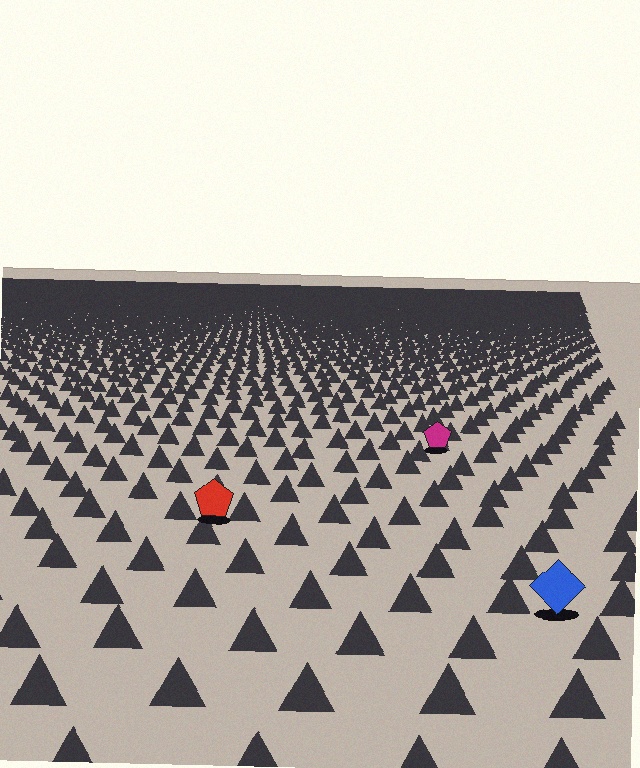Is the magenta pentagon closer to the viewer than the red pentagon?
No. The red pentagon is closer — you can tell from the texture gradient: the ground texture is coarser near it.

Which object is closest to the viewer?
The blue diamond is closest. The texture marks near it are larger and more spread out.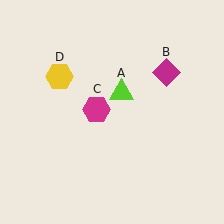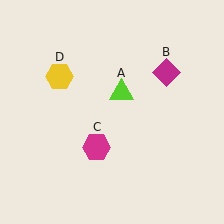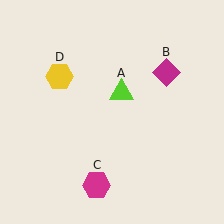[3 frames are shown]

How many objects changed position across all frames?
1 object changed position: magenta hexagon (object C).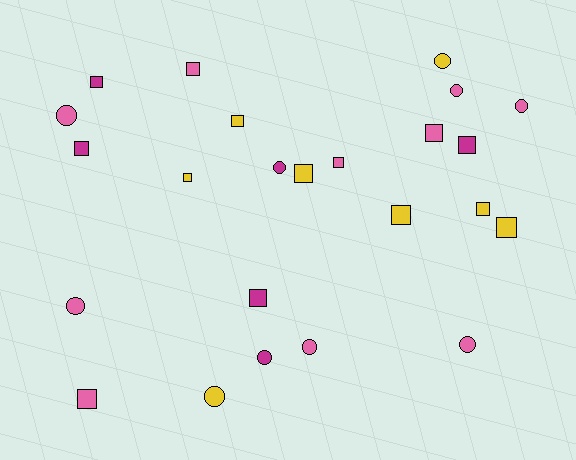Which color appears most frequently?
Pink, with 10 objects.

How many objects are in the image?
There are 24 objects.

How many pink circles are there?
There are 6 pink circles.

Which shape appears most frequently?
Square, with 14 objects.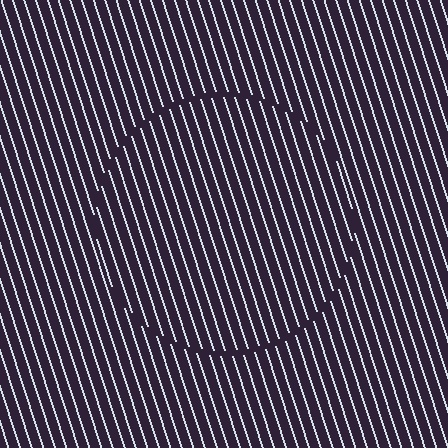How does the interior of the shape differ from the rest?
The interior of the shape contains the same grating, shifted by half a period — the contour is defined by the phase discontinuity where line-ends from the inner and outer gratings abut.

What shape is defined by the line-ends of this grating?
An illusory circle. The interior of the shape contains the same grating, shifted by half a period — the contour is defined by the phase discontinuity where line-ends from the inner and outer gratings abut.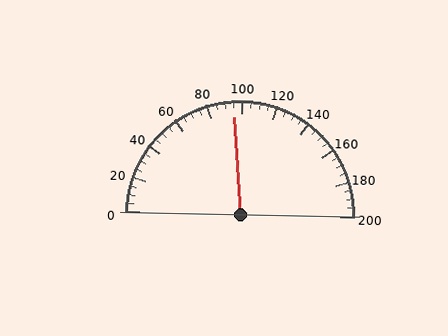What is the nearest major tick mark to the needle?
The nearest major tick mark is 100.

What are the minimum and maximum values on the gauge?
The gauge ranges from 0 to 200.